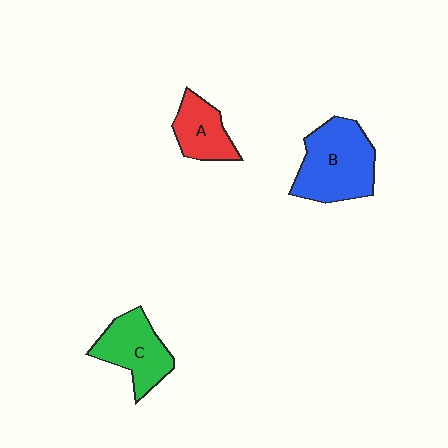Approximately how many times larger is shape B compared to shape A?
Approximately 1.8 times.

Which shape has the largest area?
Shape B (blue).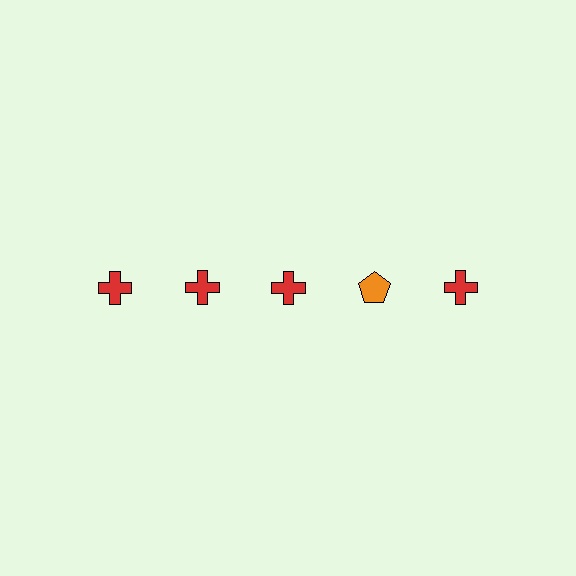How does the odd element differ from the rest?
It differs in both color (orange instead of red) and shape (pentagon instead of cross).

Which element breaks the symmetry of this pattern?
The orange pentagon in the top row, second from right column breaks the symmetry. All other shapes are red crosses.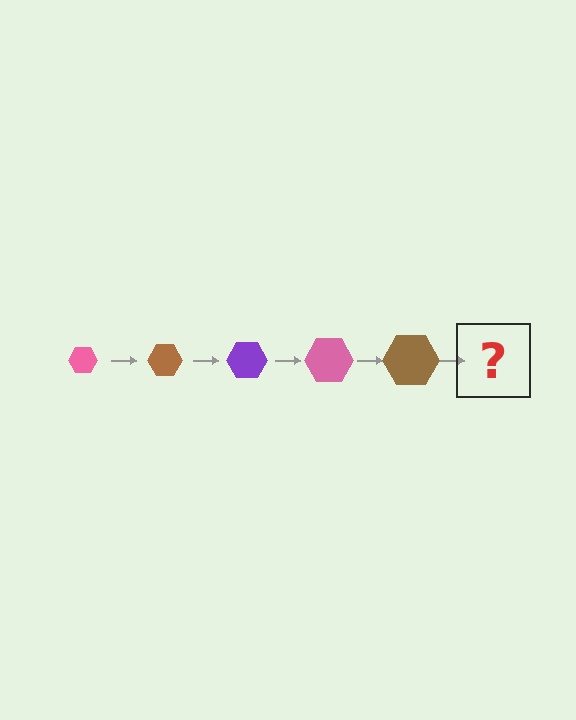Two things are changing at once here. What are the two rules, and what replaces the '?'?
The two rules are that the hexagon grows larger each step and the color cycles through pink, brown, and purple. The '?' should be a purple hexagon, larger than the previous one.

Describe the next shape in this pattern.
It should be a purple hexagon, larger than the previous one.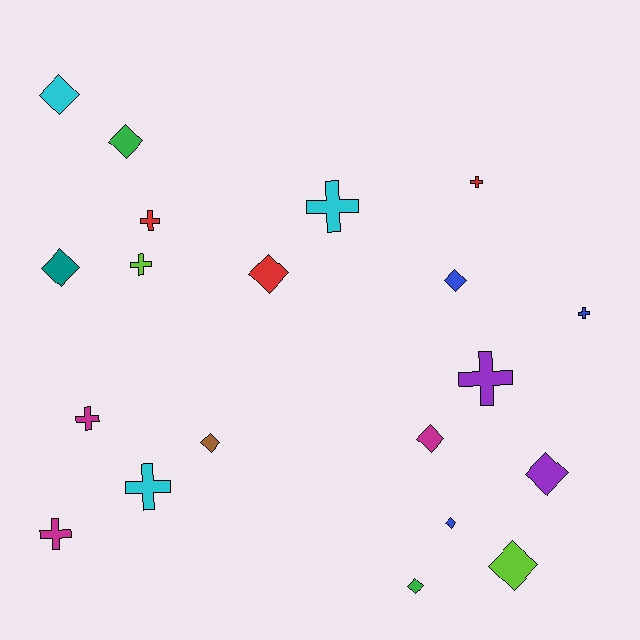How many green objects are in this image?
There are 2 green objects.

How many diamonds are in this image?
There are 11 diamonds.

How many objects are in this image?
There are 20 objects.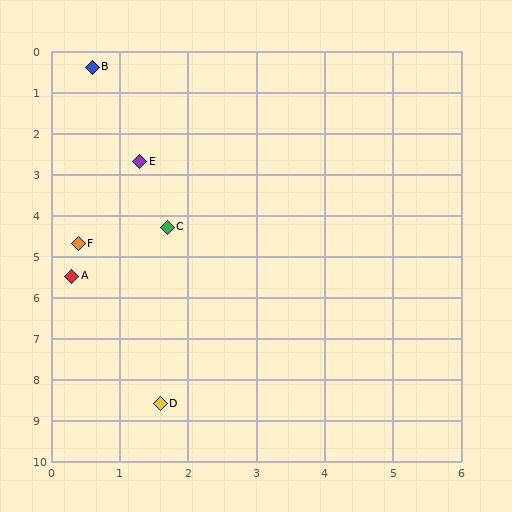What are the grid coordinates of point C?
Point C is at approximately (1.7, 4.3).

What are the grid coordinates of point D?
Point D is at approximately (1.6, 8.6).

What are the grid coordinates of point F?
Point F is at approximately (0.4, 4.7).